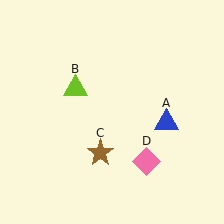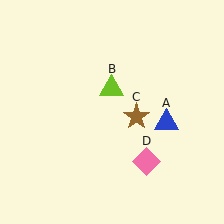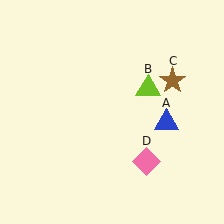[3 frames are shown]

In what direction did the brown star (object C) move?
The brown star (object C) moved up and to the right.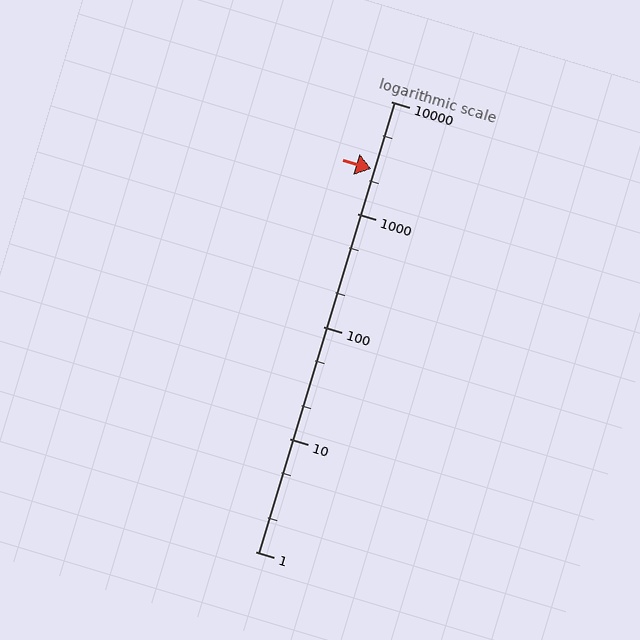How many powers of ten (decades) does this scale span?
The scale spans 4 decades, from 1 to 10000.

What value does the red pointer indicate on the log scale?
The pointer indicates approximately 2500.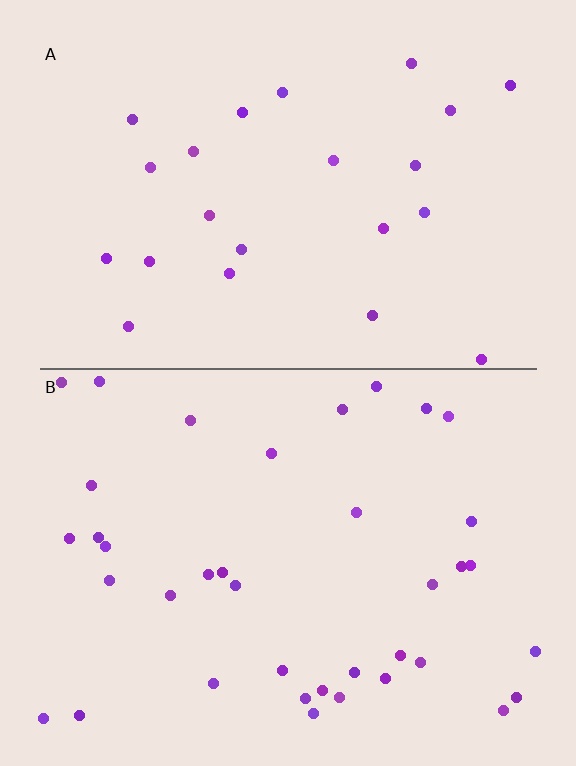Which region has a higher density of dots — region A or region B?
B (the bottom).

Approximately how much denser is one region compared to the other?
Approximately 1.7× — region B over region A.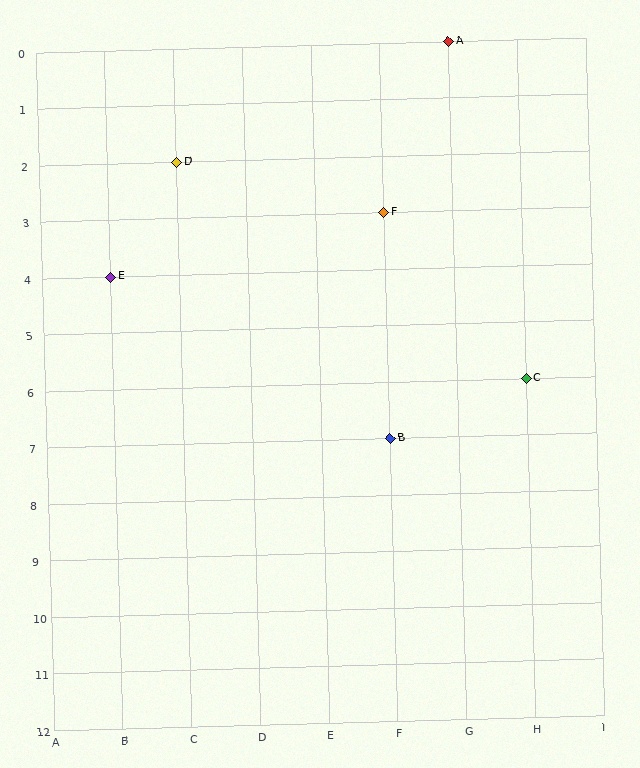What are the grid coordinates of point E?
Point E is at grid coordinates (B, 4).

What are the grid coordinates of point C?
Point C is at grid coordinates (H, 6).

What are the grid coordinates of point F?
Point F is at grid coordinates (F, 3).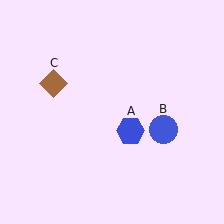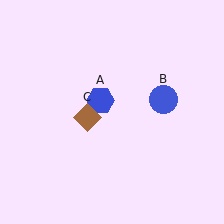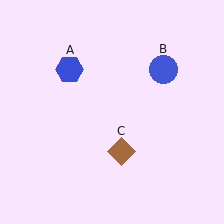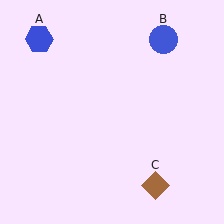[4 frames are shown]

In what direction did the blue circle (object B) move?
The blue circle (object B) moved up.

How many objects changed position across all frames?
3 objects changed position: blue hexagon (object A), blue circle (object B), brown diamond (object C).